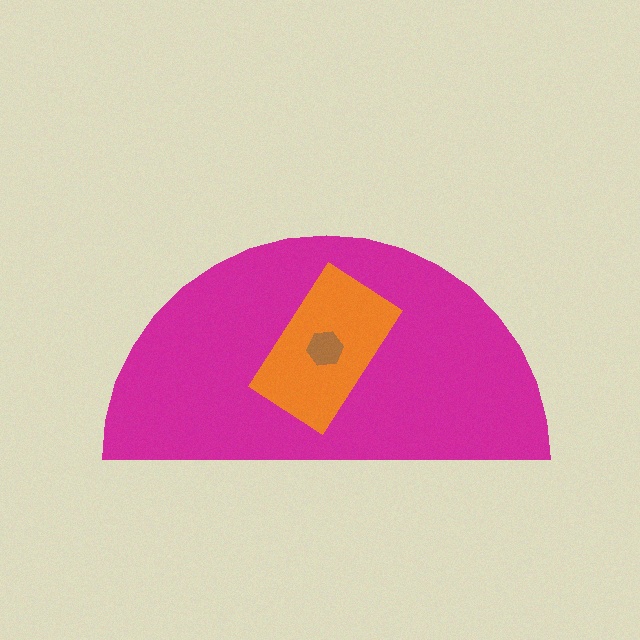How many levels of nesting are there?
3.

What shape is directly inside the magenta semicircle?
The orange rectangle.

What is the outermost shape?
The magenta semicircle.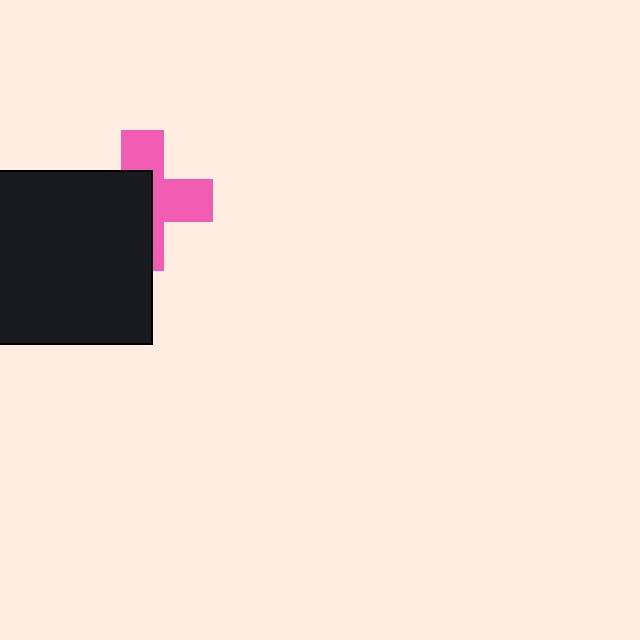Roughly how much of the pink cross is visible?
About half of it is visible (roughly 47%).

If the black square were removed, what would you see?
You would see the complete pink cross.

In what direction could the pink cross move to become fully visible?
The pink cross could move right. That would shift it out from behind the black square entirely.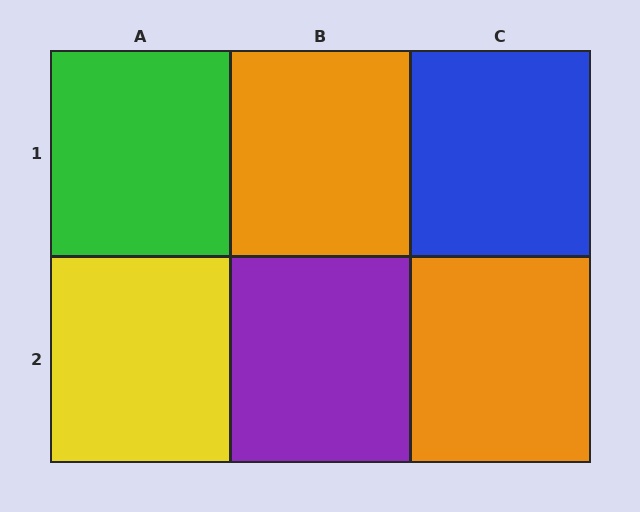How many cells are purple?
1 cell is purple.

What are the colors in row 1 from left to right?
Green, orange, blue.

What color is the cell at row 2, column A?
Yellow.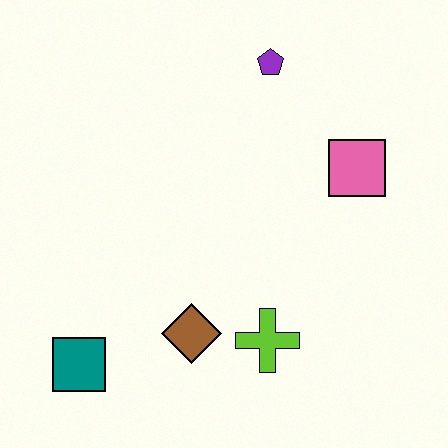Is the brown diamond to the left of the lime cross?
Yes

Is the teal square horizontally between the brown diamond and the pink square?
No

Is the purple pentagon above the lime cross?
Yes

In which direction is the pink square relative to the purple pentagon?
The pink square is below the purple pentagon.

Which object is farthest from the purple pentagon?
The teal square is farthest from the purple pentagon.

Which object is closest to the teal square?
The brown diamond is closest to the teal square.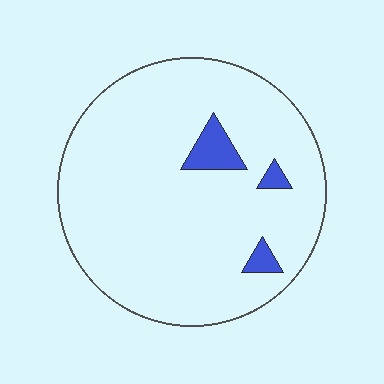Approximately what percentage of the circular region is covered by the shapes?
Approximately 5%.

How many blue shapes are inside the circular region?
3.